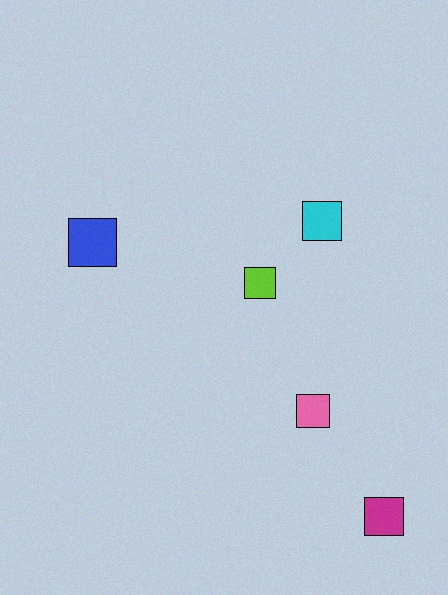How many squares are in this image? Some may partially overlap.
There are 5 squares.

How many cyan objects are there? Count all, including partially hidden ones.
There is 1 cyan object.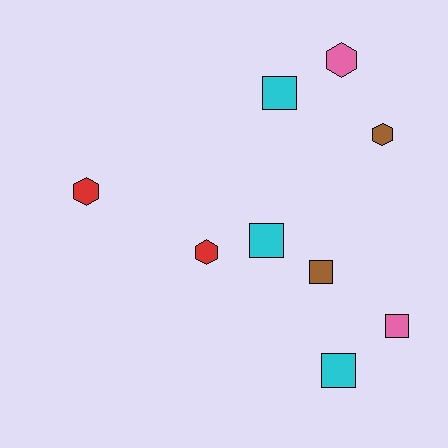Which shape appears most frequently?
Square, with 5 objects.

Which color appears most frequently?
Cyan, with 3 objects.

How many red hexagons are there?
There are 2 red hexagons.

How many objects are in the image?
There are 9 objects.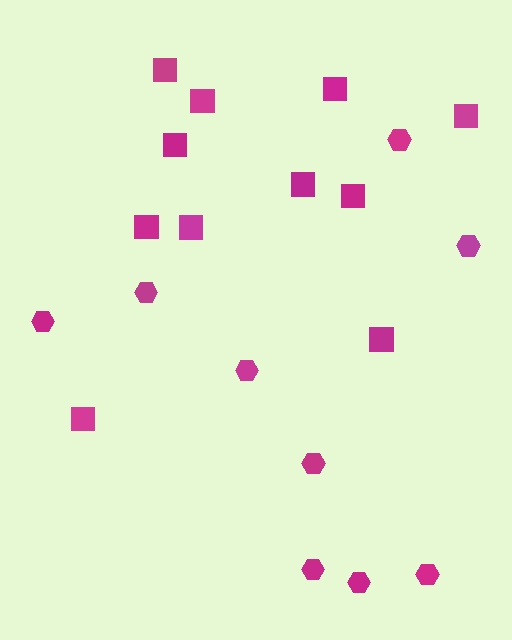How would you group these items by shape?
There are 2 groups: one group of hexagons (9) and one group of squares (11).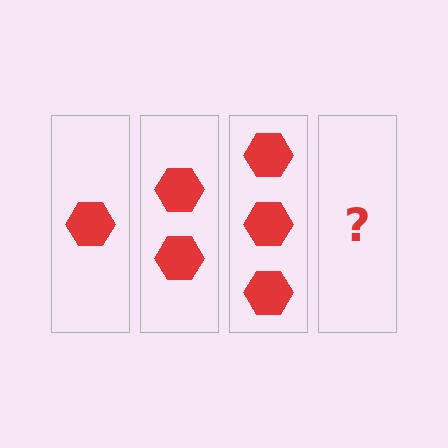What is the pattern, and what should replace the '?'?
The pattern is that each step adds one more hexagon. The '?' should be 4 hexagons.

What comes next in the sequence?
The next element should be 4 hexagons.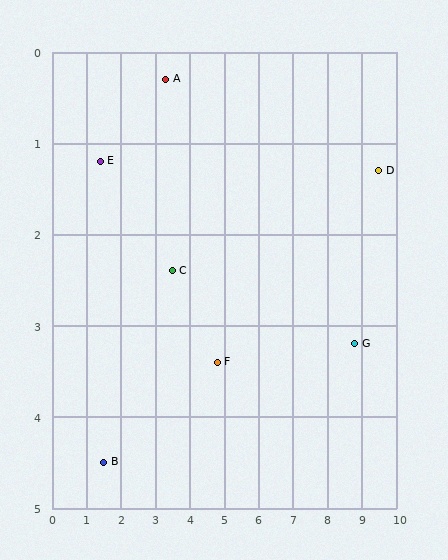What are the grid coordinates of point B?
Point B is at approximately (1.5, 4.5).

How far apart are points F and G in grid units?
Points F and G are about 4.0 grid units apart.